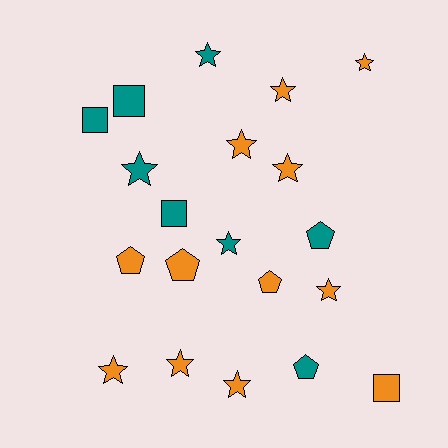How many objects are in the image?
There are 20 objects.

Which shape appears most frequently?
Star, with 11 objects.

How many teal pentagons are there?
There are 2 teal pentagons.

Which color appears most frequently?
Orange, with 12 objects.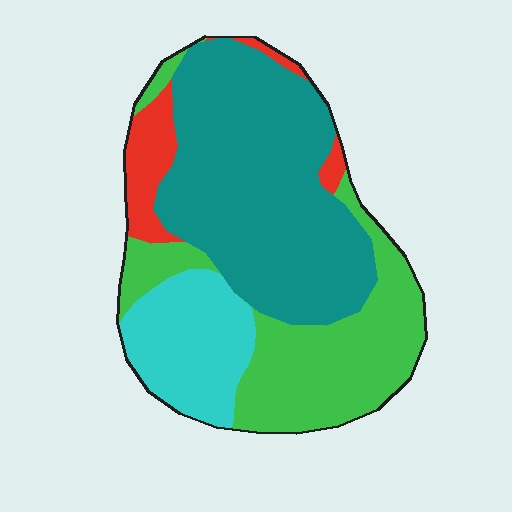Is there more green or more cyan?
Green.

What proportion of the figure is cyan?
Cyan takes up about one sixth (1/6) of the figure.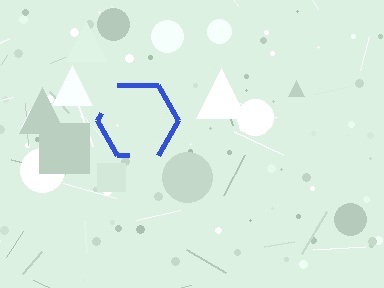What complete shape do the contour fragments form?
The contour fragments form a hexagon.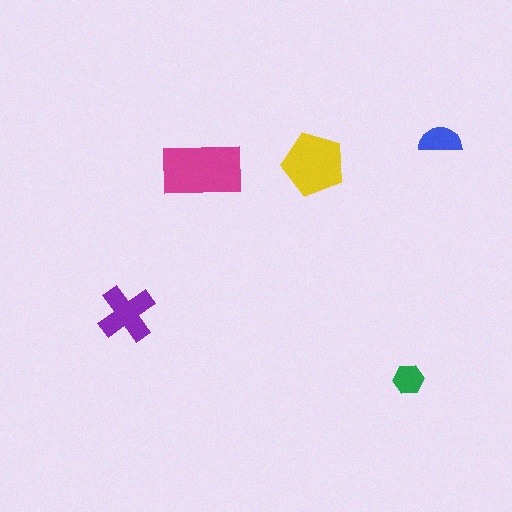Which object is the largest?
The magenta rectangle.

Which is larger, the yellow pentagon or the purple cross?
The yellow pentagon.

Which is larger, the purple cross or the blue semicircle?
The purple cross.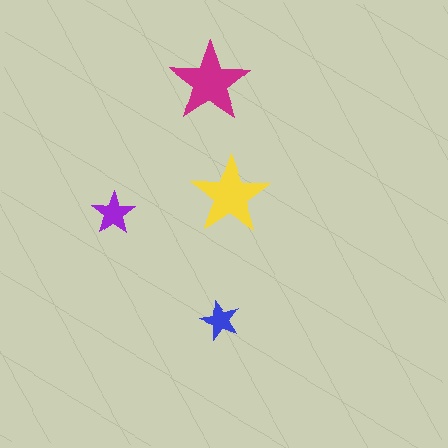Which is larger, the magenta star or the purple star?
The magenta one.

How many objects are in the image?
There are 4 objects in the image.